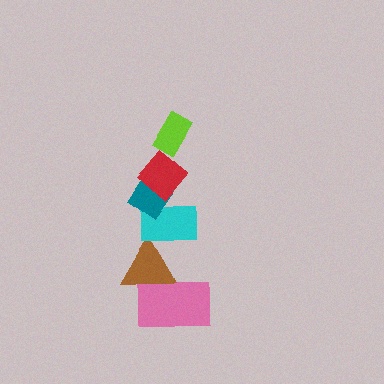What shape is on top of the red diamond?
The lime rectangle is on top of the red diamond.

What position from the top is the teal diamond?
The teal diamond is 3rd from the top.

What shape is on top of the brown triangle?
The cyan rectangle is on top of the brown triangle.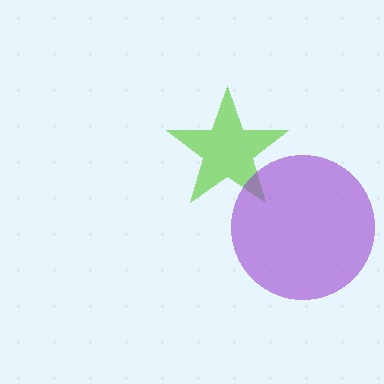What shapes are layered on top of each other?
The layered shapes are: a lime star, a purple circle.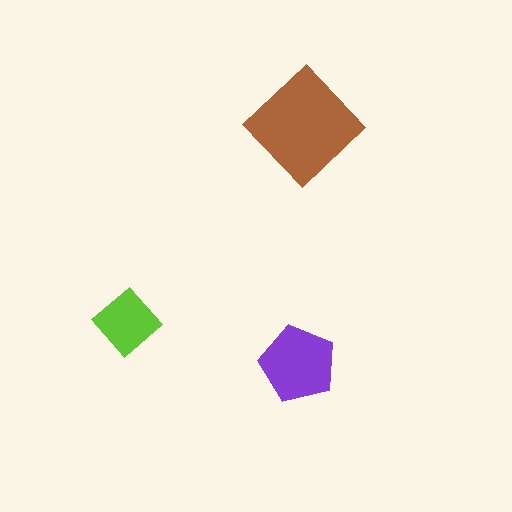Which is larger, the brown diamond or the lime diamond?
The brown diamond.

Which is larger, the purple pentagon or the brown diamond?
The brown diamond.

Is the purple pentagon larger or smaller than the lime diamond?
Larger.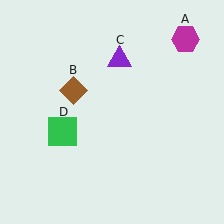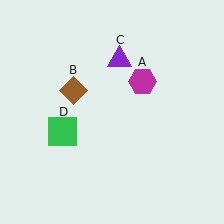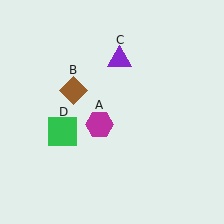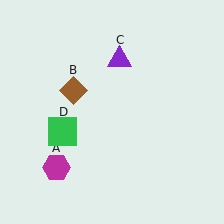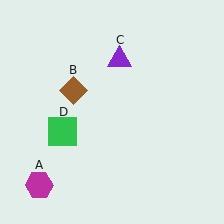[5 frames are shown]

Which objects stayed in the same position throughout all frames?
Brown diamond (object B) and purple triangle (object C) and green square (object D) remained stationary.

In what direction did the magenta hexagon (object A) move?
The magenta hexagon (object A) moved down and to the left.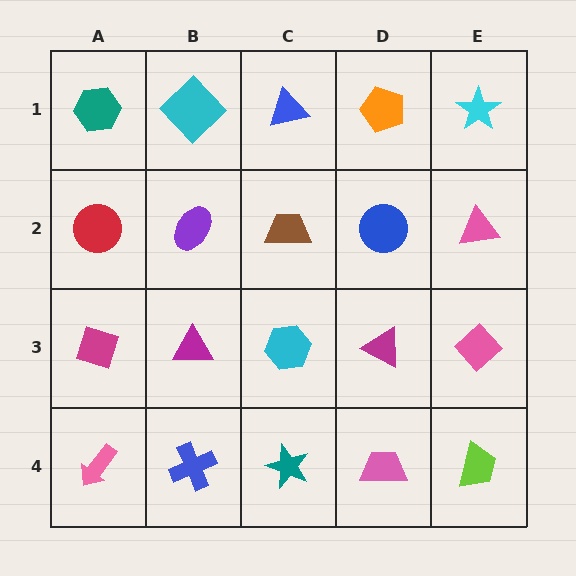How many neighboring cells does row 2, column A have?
3.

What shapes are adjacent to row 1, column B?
A purple ellipse (row 2, column B), a teal hexagon (row 1, column A), a blue triangle (row 1, column C).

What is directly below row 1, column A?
A red circle.